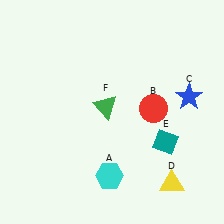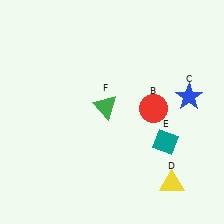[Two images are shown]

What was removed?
The cyan hexagon (A) was removed in Image 2.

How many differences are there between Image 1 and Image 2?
There is 1 difference between the two images.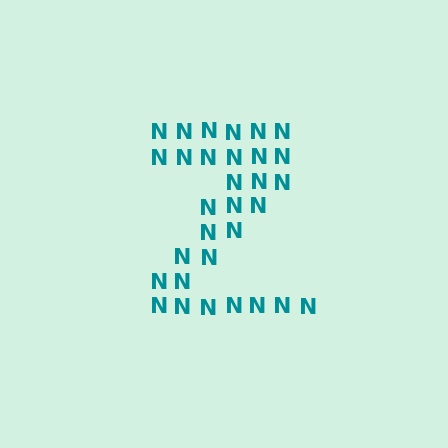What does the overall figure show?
The overall figure shows the letter Z.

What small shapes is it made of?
It is made of small letter N's.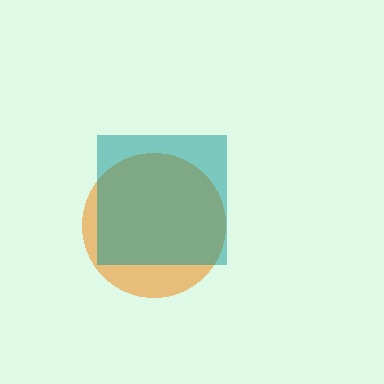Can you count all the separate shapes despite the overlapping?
Yes, there are 2 separate shapes.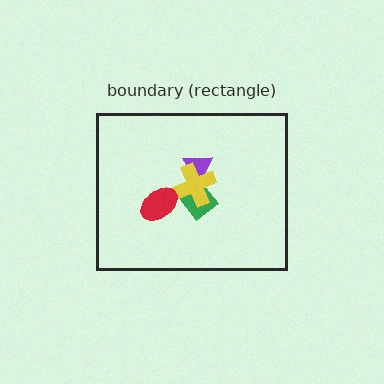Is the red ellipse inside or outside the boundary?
Inside.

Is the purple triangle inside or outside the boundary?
Inside.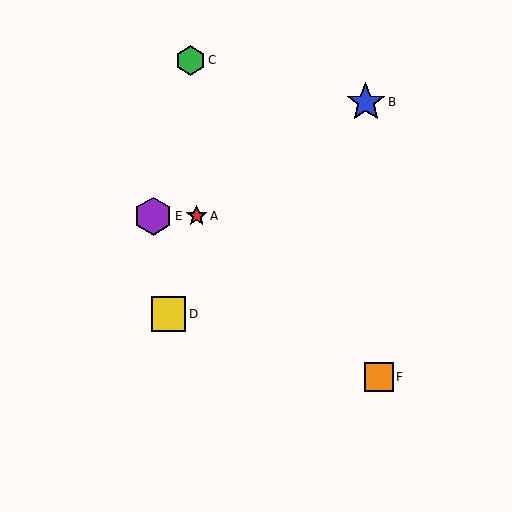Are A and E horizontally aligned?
Yes, both are at y≈216.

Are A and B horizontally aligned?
No, A is at y≈216 and B is at y≈102.